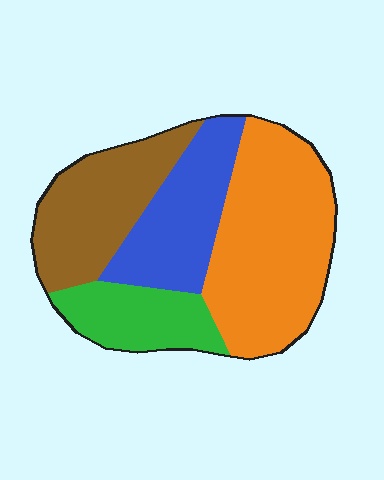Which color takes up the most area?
Orange, at roughly 40%.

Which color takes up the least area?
Green, at roughly 15%.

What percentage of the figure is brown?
Brown takes up about one quarter (1/4) of the figure.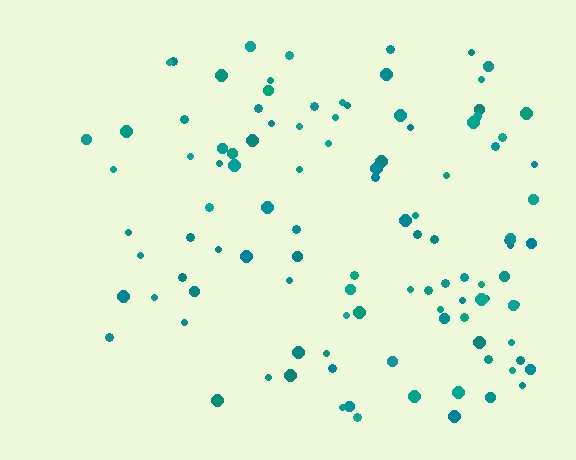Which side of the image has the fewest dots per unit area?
The left.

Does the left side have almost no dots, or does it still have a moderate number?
Still a moderate number, just noticeably fewer than the right.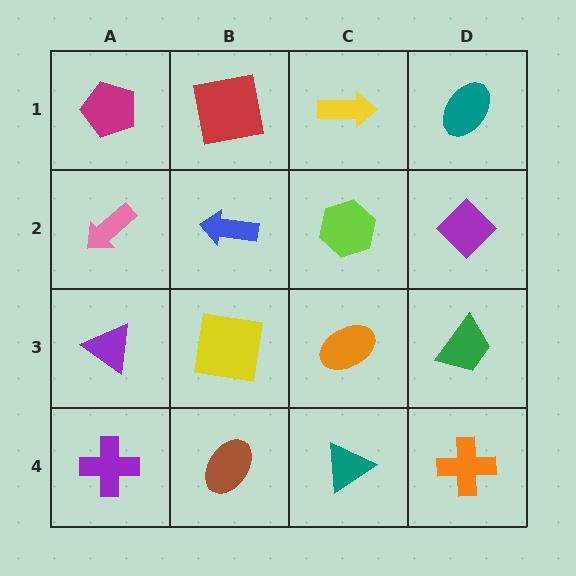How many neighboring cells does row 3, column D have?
3.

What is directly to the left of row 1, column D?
A yellow arrow.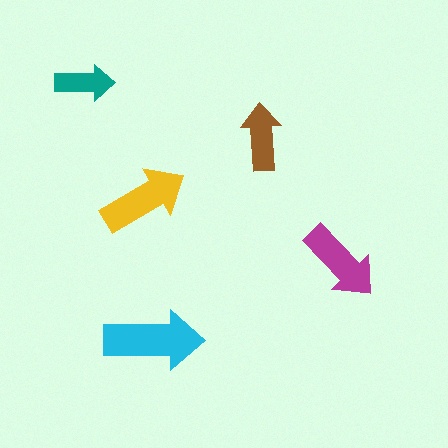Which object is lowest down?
The cyan arrow is bottommost.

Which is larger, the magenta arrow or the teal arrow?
The magenta one.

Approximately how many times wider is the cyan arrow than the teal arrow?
About 1.5 times wider.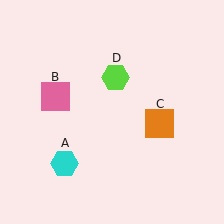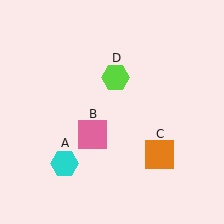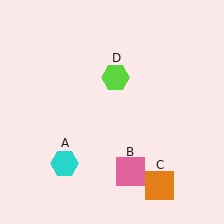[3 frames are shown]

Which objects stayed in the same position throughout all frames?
Cyan hexagon (object A) and lime hexagon (object D) remained stationary.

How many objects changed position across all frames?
2 objects changed position: pink square (object B), orange square (object C).